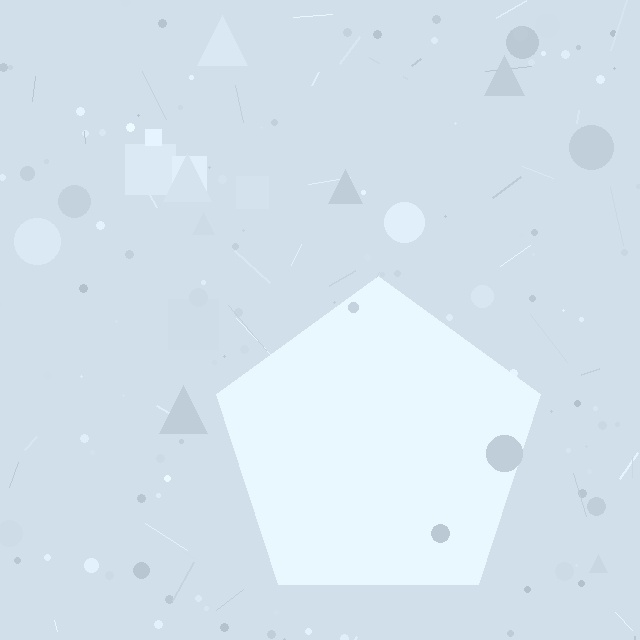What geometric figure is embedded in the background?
A pentagon is embedded in the background.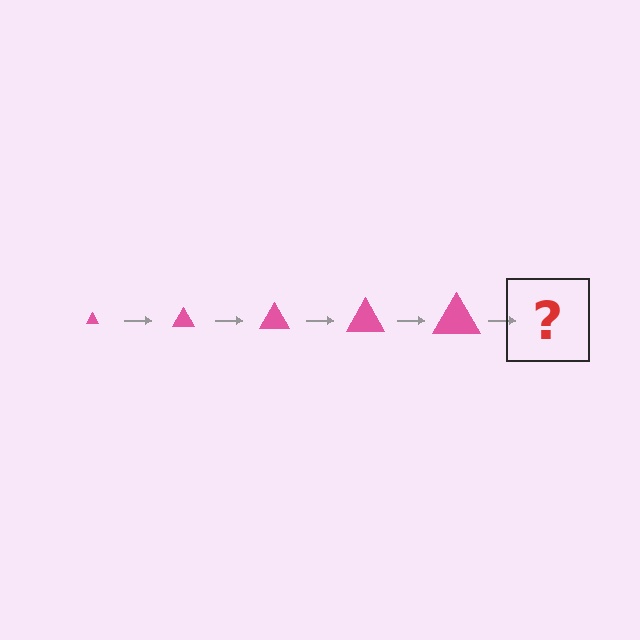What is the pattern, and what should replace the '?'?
The pattern is that the triangle gets progressively larger each step. The '?' should be a pink triangle, larger than the previous one.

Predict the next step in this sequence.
The next step is a pink triangle, larger than the previous one.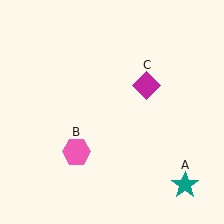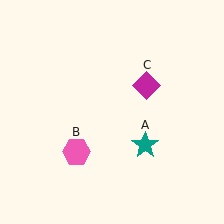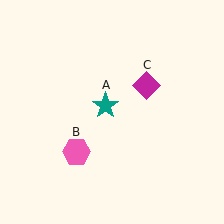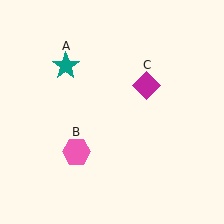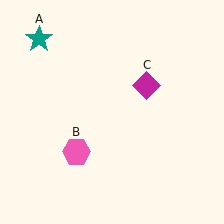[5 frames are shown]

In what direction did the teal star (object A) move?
The teal star (object A) moved up and to the left.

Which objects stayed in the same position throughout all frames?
Pink hexagon (object B) and magenta diamond (object C) remained stationary.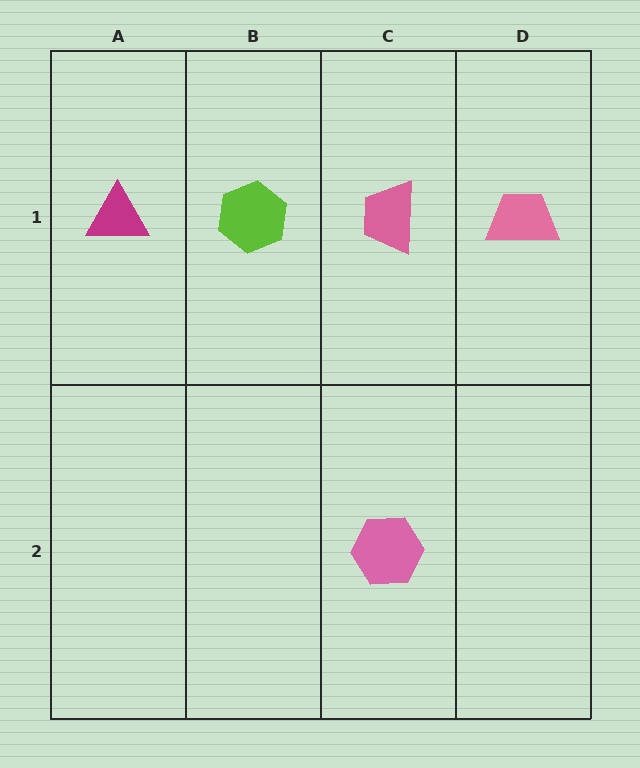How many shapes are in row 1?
4 shapes.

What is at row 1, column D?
A pink trapezoid.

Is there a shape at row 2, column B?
No, that cell is empty.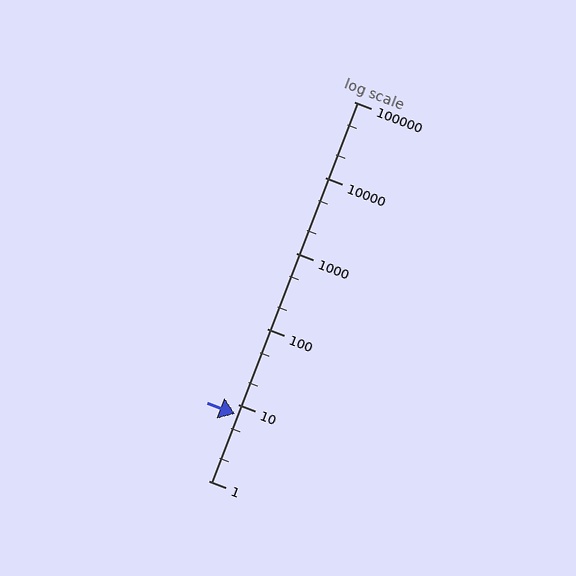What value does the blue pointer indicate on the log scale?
The pointer indicates approximately 7.5.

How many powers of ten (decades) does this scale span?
The scale spans 5 decades, from 1 to 100000.